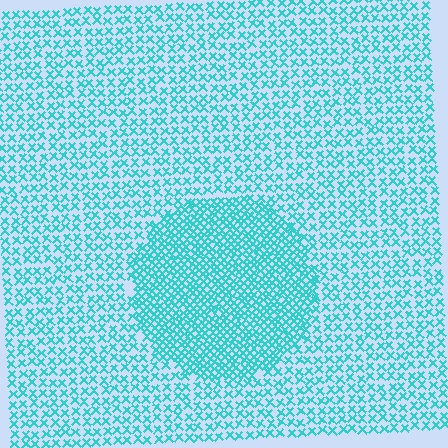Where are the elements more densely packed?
The elements are more densely packed inside the circle boundary.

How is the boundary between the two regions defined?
The boundary is defined by a change in element density (approximately 2.0x ratio). All elements are the same color, size, and shape.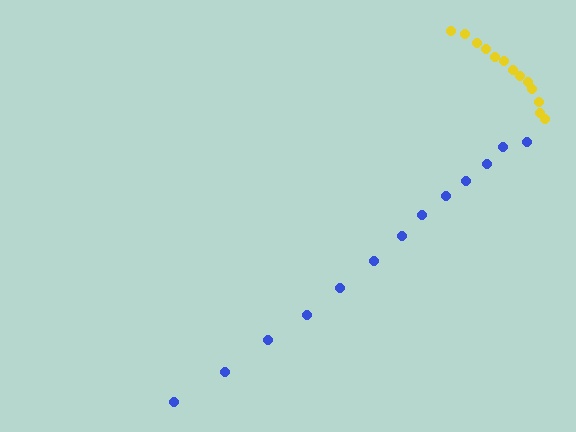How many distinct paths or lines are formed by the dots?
There are 2 distinct paths.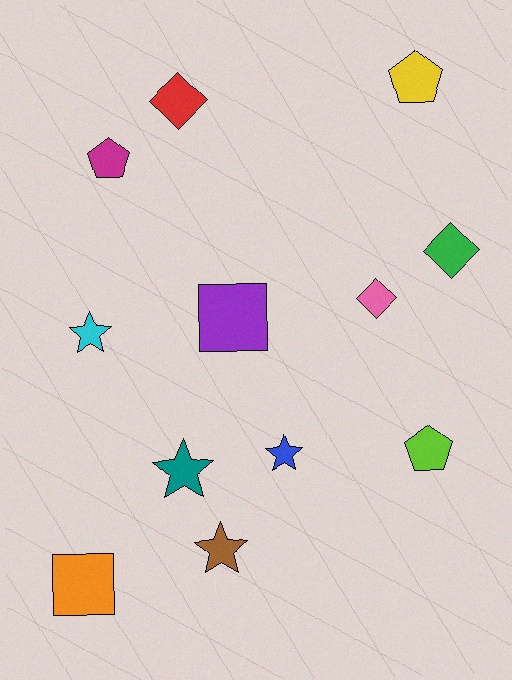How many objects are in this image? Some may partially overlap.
There are 12 objects.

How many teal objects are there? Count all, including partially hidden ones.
There is 1 teal object.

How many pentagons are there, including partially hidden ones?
There are 3 pentagons.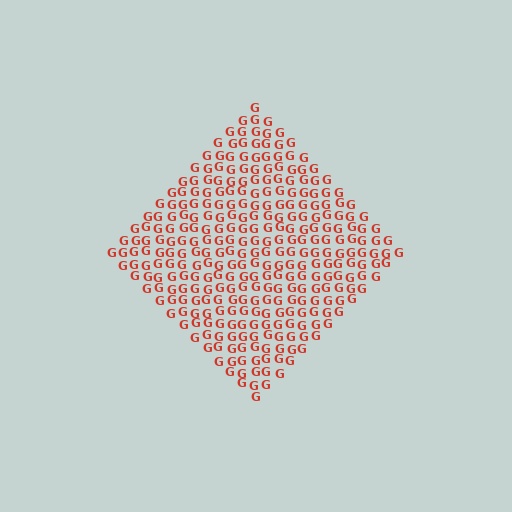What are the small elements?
The small elements are letter G's.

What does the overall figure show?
The overall figure shows a diamond.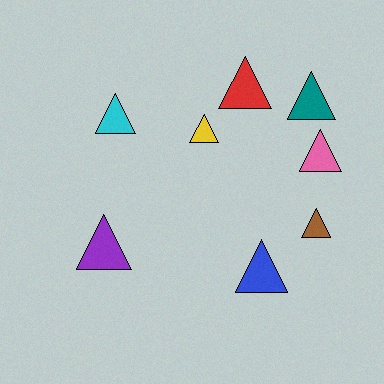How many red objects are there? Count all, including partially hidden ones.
There is 1 red object.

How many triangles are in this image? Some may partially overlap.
There are 8 triangles.